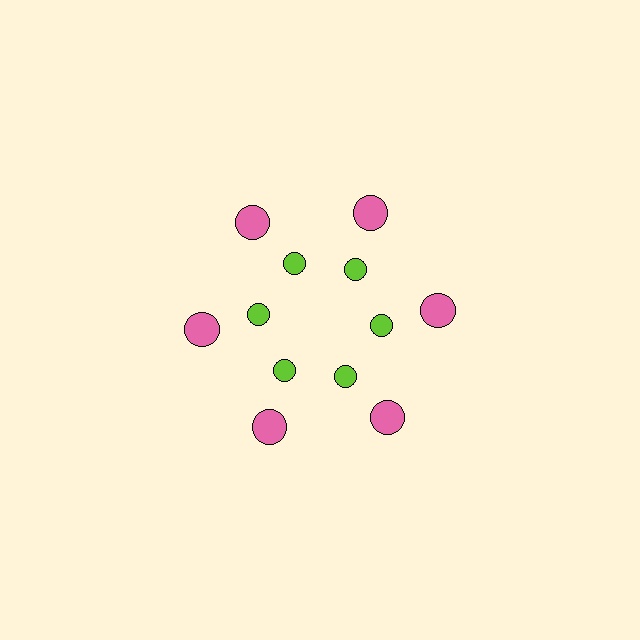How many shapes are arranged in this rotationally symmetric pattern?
There are 12 shapes, arranged in 6 groups of 2.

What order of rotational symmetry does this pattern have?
This pattern has 6-fold rotational symmetry.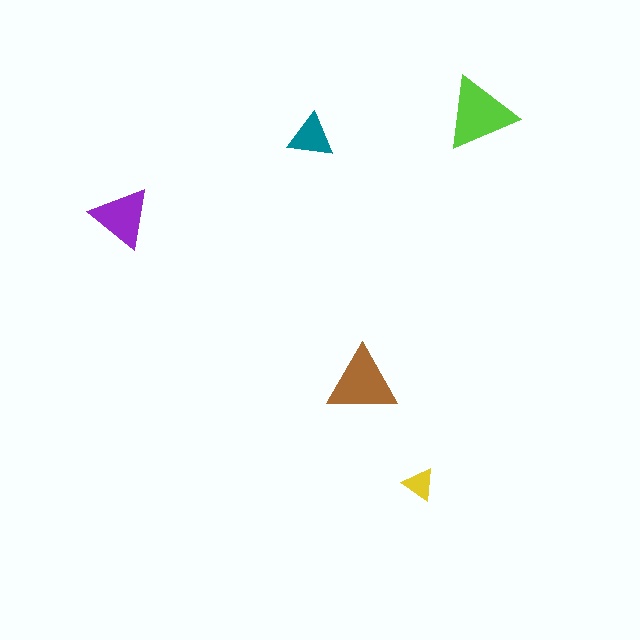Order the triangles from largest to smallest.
the lime one, the brown one, the purple one, the teal one, the yellow one.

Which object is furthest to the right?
The lime triangle is rightmost.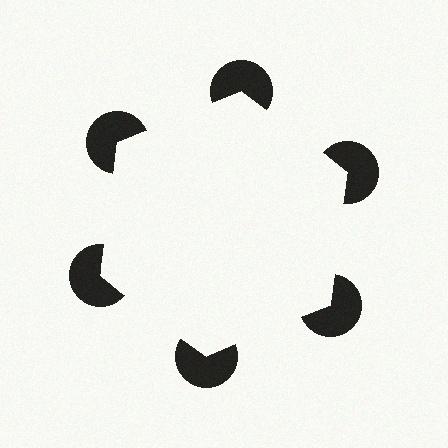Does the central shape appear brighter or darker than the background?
It typically appears slightly brighter than the background, even though no actual brightness change is drawn.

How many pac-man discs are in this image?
There are 6 — one at each vertex of the illusory hexagon.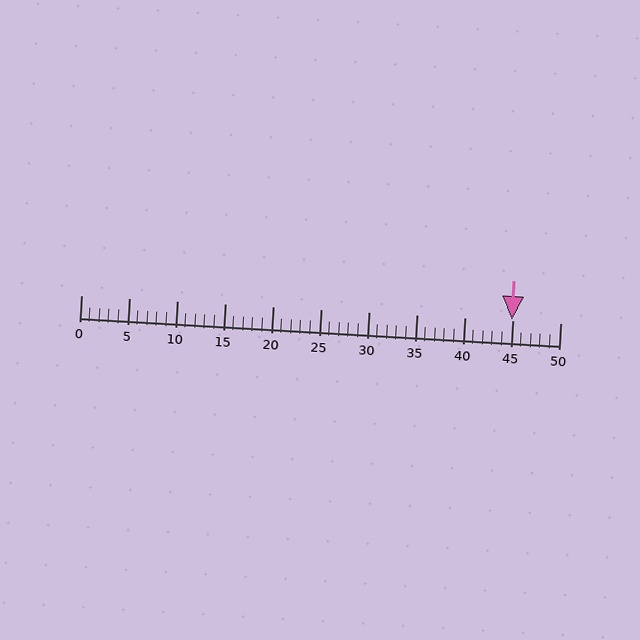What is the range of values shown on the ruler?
The ruler shows values from 0 to 50.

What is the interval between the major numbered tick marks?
The major tick marks are spaced 5 units apart.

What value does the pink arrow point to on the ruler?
The pink arrow points to approximately 45.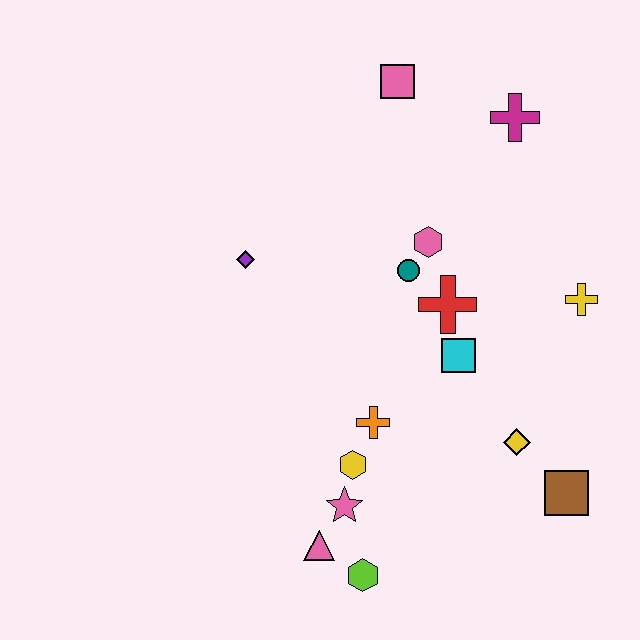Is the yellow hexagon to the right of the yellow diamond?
No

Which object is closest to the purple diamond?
The teal circle is closest to the purple diamond.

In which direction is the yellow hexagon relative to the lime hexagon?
The yellow hexagon is above the lime hexagon.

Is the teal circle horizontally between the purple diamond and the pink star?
No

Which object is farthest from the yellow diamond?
The pink square is farthest from the yellow diamond.